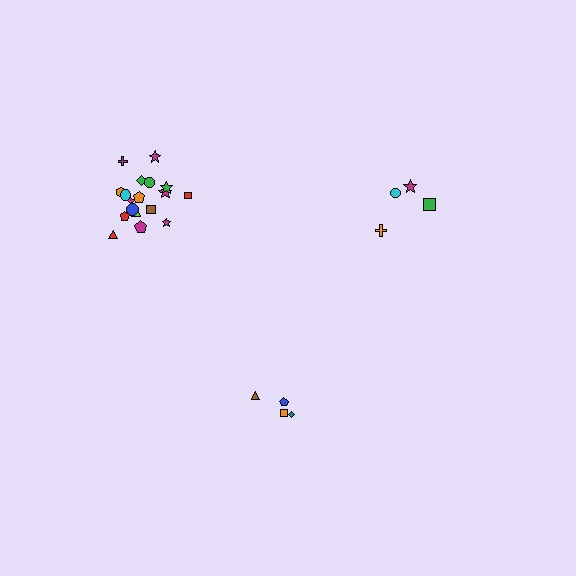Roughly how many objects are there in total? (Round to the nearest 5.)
Roughly 25 objects in total.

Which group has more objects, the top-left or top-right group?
The top-left group.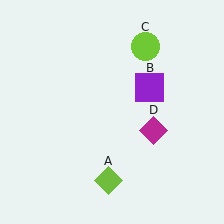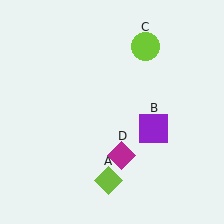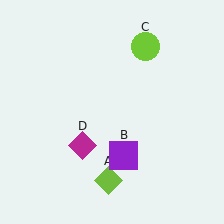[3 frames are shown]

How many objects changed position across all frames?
2 objects changed position: purple square (object B), magenta diamond (object D).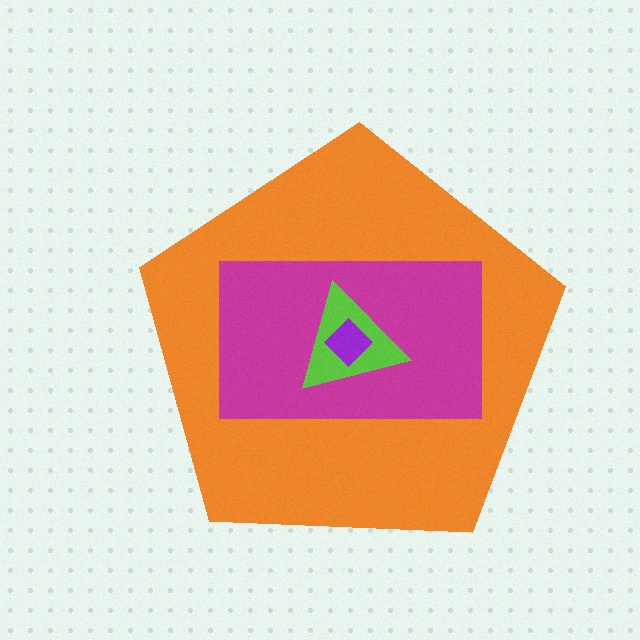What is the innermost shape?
The purple diamond.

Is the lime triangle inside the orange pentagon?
Yes.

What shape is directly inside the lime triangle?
The purple diamond.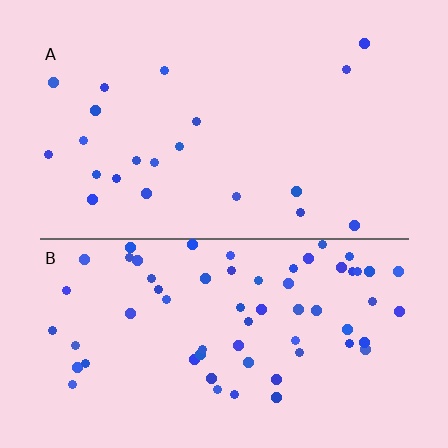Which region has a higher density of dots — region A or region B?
B (the bottom).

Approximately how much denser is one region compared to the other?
Approximately 3.1× — region B over region A.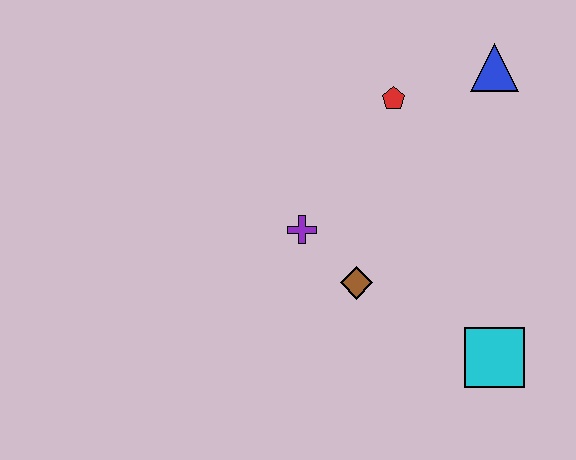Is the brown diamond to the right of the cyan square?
No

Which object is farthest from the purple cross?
The blue triangle is farthest from the purple cross.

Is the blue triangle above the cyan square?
Yes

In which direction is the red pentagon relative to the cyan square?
The red pentagon is above the cyan square.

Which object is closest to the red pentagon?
The blue triangle is closest to the red pentagon.